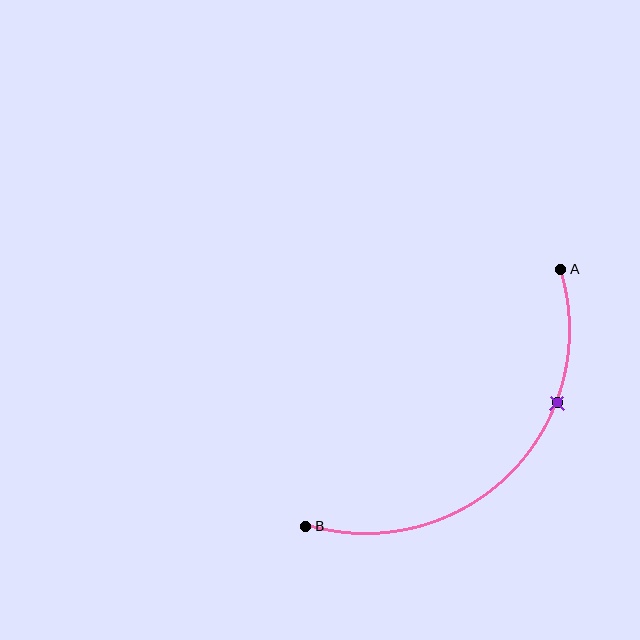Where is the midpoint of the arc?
The arc midpoint is the point on the curve farthest from the straight line joining A and B. It sits below and to the right of that line.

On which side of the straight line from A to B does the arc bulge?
The arc bulges below and to the right of the straight line connecting A and B.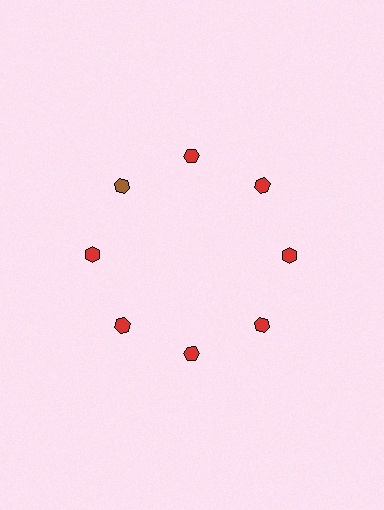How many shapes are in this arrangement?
There are 8 shapes arranged in a ring pattern.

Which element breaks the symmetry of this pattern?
The brown hexagon at roughly the 10 o'clock position breaks the symmetry. All other shapes are red hexagons.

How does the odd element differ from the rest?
It has a different color: brown instead of red.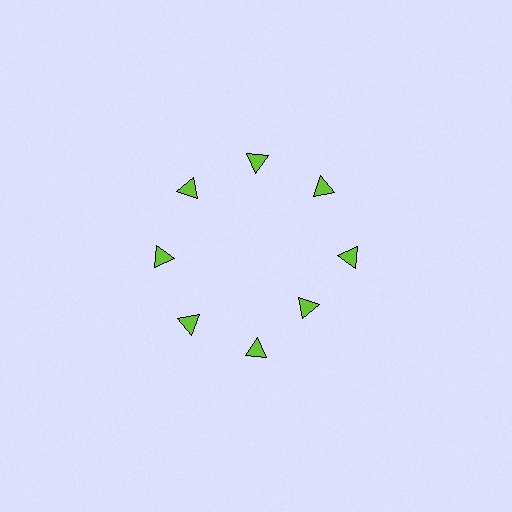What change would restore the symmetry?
The symmetry would be restored by moving it outward, back onto the ring so that all 8 triangles sit at equal angles and equal distance from the center.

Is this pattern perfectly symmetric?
No. The 8 lime triangles are arranged in a ring, but one element near the 4 o'clock position is pulled inward toward the center, breaking the 8-fold rotational symmetry.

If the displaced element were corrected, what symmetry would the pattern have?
It would have 8-fold rotational symmetry — the pattern would map onto itself every 45 degrees.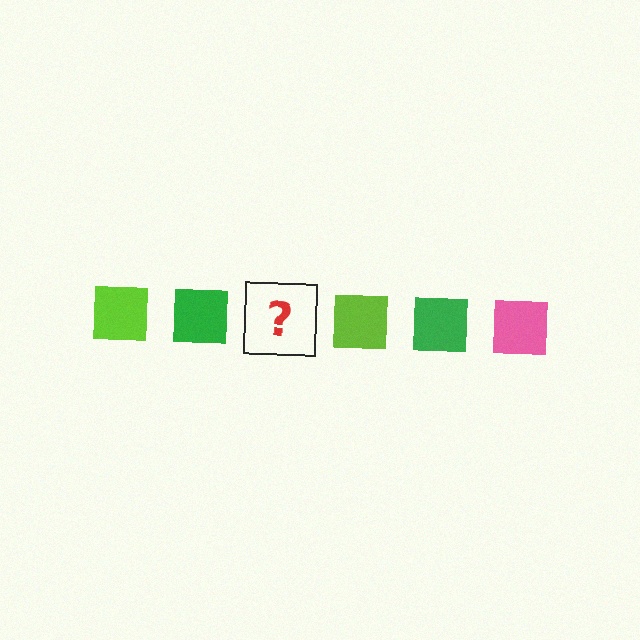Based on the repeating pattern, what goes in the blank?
The blank should be a pink square.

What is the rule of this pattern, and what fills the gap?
The rule is that the pattern cycles through lime, green, pink squares. The gap should be filled with a pink square.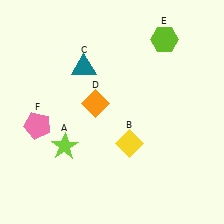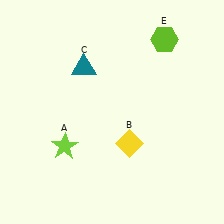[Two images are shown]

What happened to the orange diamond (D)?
The orange diamond (D) was removed in Image 2. It was in the top-left area of Image 1.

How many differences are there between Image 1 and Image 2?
There are 2 differences between the two images.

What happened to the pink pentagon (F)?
The pink pentagon (F) was removed in Image 2. It was in the bottom-left area of Image 1.